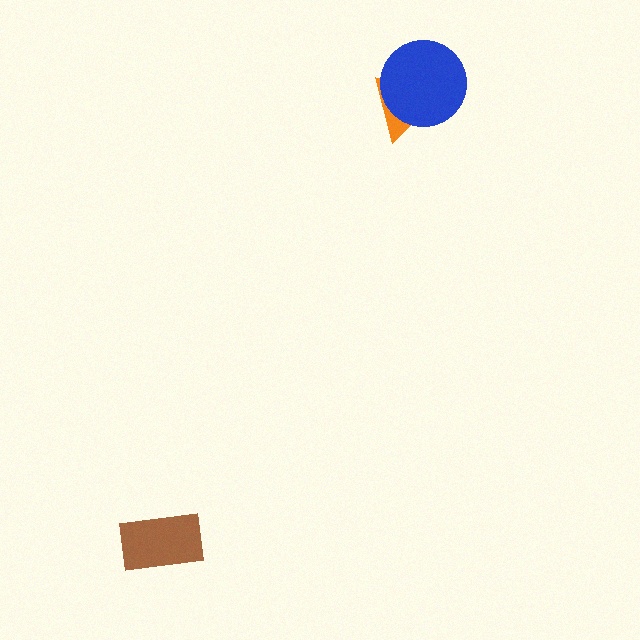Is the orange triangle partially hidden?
Yes, it is partially covered by another shape.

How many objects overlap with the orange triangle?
1 object overlaps with the orange triangle.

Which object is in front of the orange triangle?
The blue circle is in front of the orange triangle.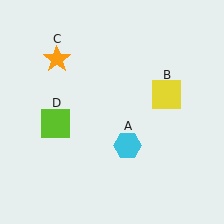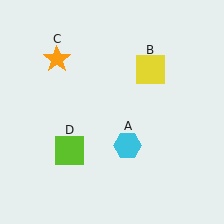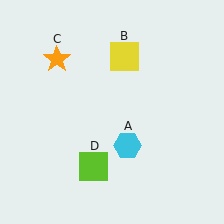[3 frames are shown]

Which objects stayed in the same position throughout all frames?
Cyan hexagon (object A) and orange star (object C) remained stationary.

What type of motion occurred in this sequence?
The yellow square (object B), lime square (object D) rotated counterclockwise around the center of the scene.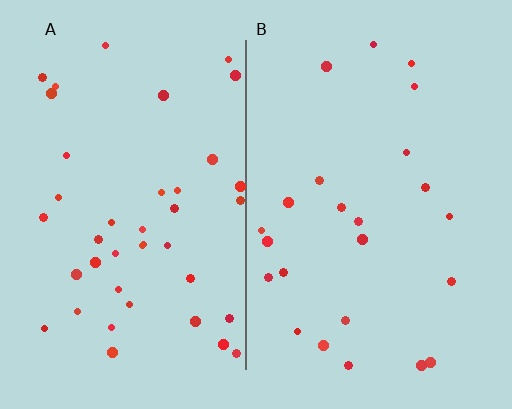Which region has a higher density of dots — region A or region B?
A (the left).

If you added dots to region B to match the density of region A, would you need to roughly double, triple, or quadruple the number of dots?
Approximately double.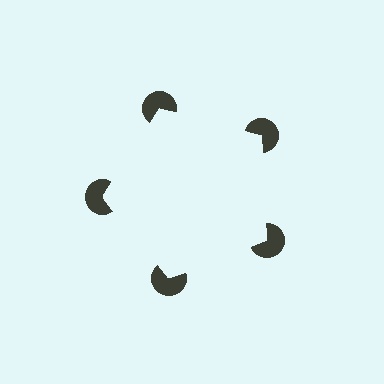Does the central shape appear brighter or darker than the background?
It typically appears slightly brighter than the background, even though no actual brightness change is drawn.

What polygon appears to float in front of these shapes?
An illusory pentagon — its edges are inferred from the aligned wedge cuts in the pac-man discs, not physically drawn.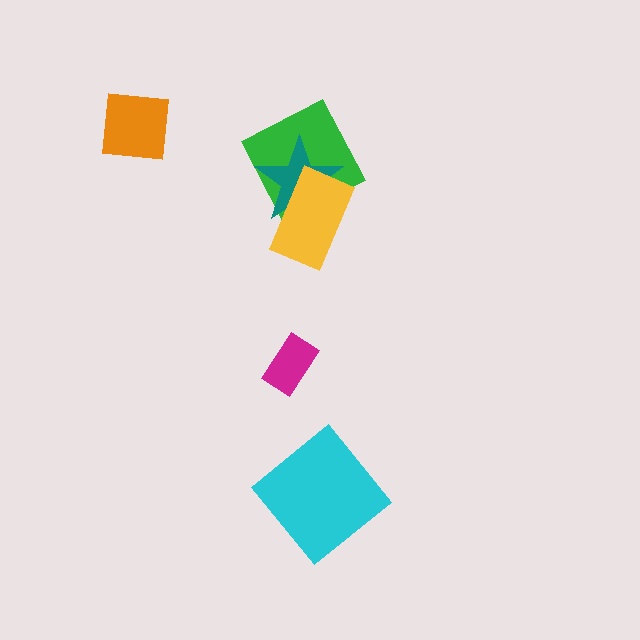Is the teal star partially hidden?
Yes, it is partially covered by another shape.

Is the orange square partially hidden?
No, no other shape covers it.